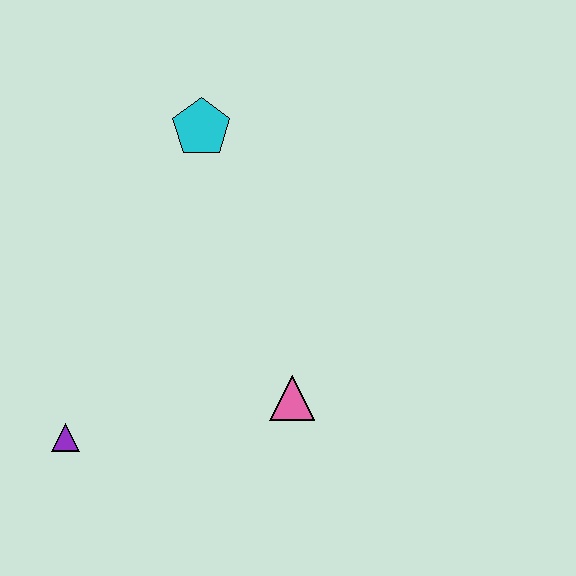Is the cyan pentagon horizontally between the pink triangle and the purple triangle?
Yes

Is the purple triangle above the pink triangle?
No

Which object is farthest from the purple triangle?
The cyan pentagon is farthest from the purple triangle.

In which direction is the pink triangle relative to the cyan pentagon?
The pink triangle is below the cyan pentagon.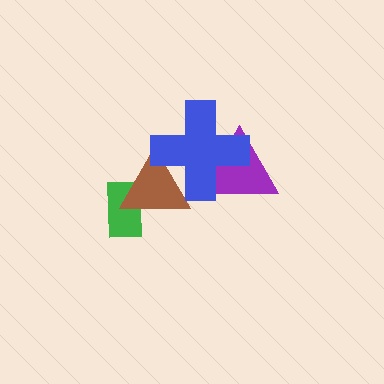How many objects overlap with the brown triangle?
2 objects overlap with the brown triangle.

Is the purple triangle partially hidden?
Yes, it is partially covered by another shape.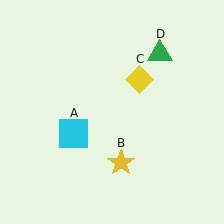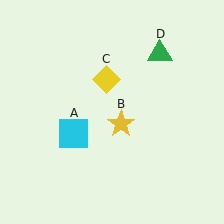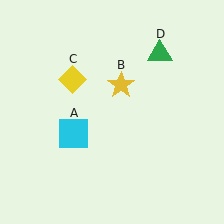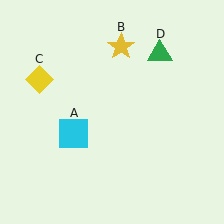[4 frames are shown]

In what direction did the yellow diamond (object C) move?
The yellow diamond (object C) moved left.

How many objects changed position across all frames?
2 objects changed position: yellow star (object B), yellow diamond (object C).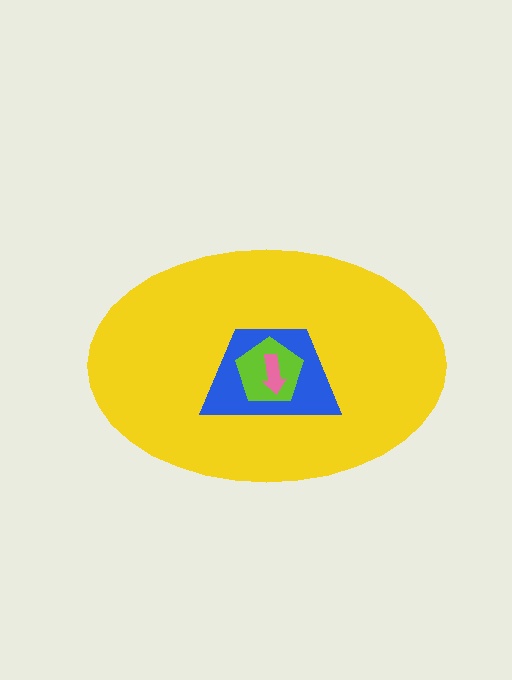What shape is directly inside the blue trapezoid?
The lime pentagon.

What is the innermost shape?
The pink arrow.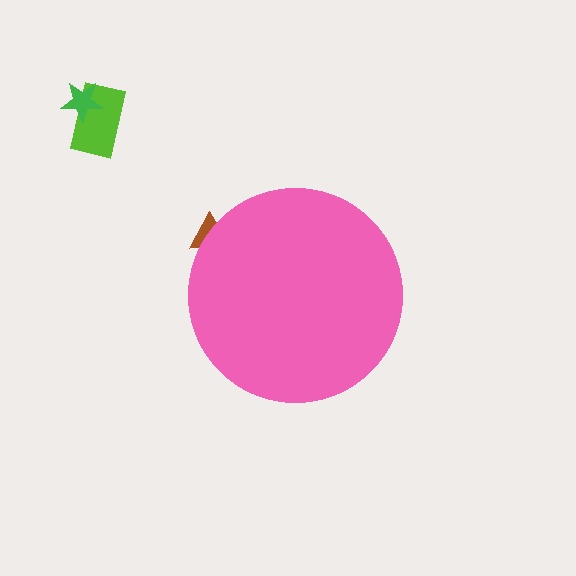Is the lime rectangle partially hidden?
No, the lime rectangle is fully visible.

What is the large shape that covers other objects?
A pink circle.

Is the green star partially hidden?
No, the green star is fully visible.